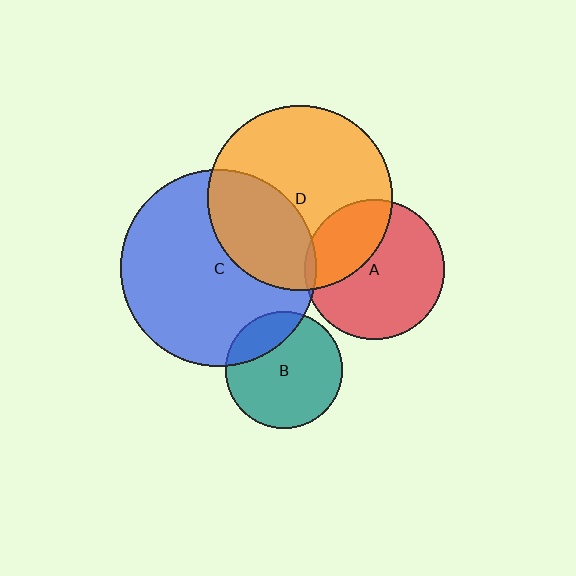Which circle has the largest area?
Circle C (blue).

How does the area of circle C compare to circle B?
Approximately 2.8 times.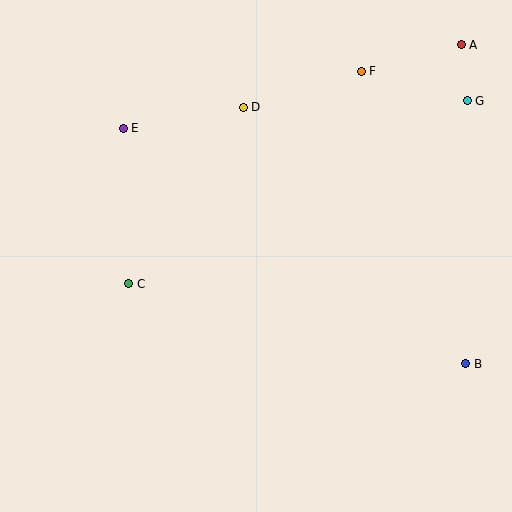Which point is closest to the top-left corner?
Point E is closest to the top-left corner.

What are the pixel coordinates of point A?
Point A is at (461, 45).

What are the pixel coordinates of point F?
Point F is at (361, 71).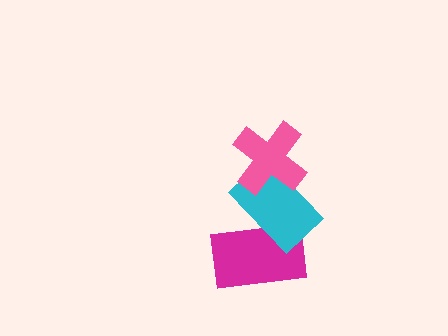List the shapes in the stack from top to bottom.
From top to bottom: the pink cross, the cyan rectangle, the magenta rectangle.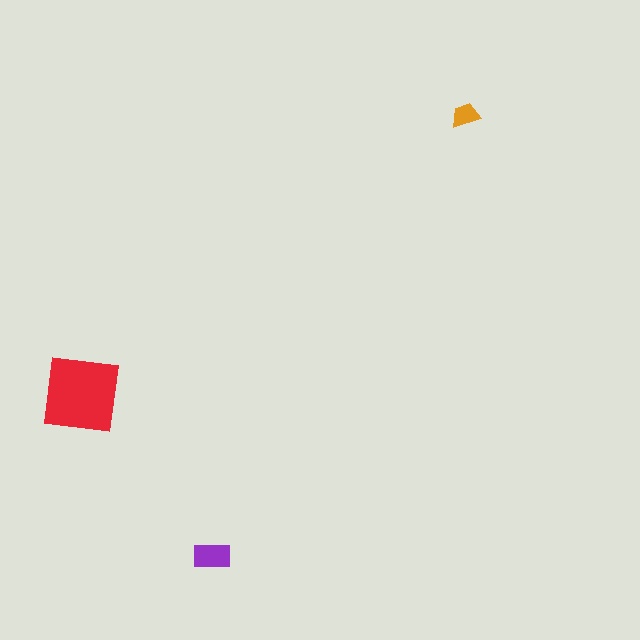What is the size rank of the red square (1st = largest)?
1st.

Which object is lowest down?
The purple rectangle is bottommost.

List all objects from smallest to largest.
The orange trapezoid, the purple rectangle, the red square.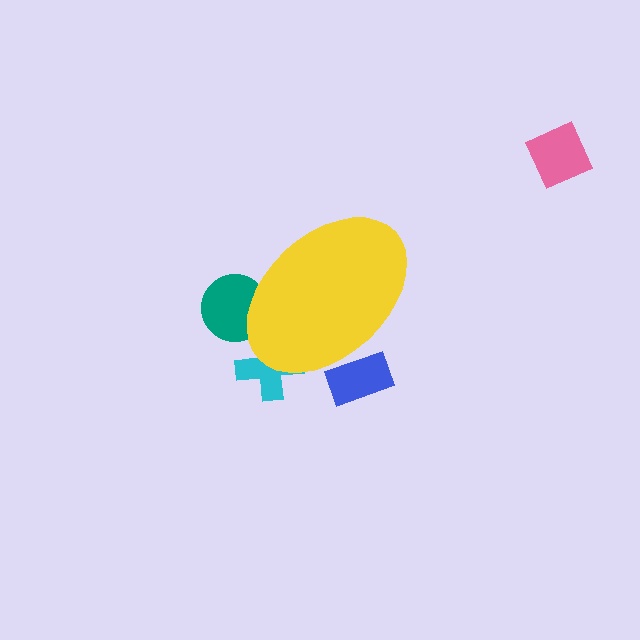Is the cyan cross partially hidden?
Yes, the cyan cross is partially hidden behind the yellow ellipse.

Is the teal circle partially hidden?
Yes, the teal circle is partially hidden behind the yellow ellipse.